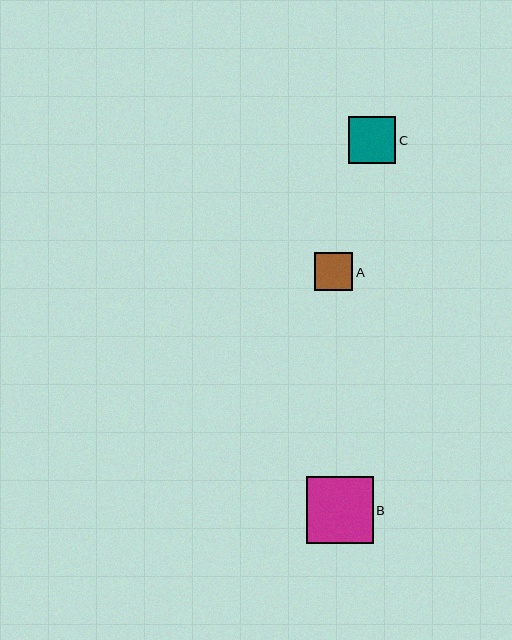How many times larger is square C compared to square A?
Square C is approximately 1.3 times the size of square A.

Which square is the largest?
Square B is the largest with a size of approximately 67 pixels.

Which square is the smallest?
Square A is the smallest with a size of approximately 38 pixels.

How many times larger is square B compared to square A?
Square B is approximately 1.8 times the size of square A.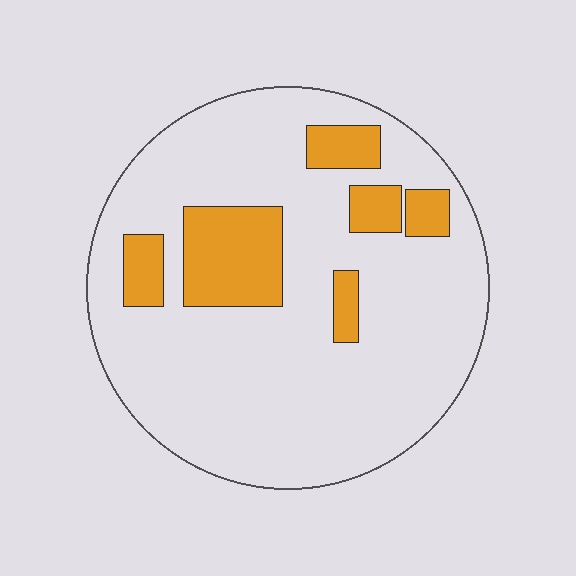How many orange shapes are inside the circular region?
6.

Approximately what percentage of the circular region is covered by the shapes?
Approximately 20%.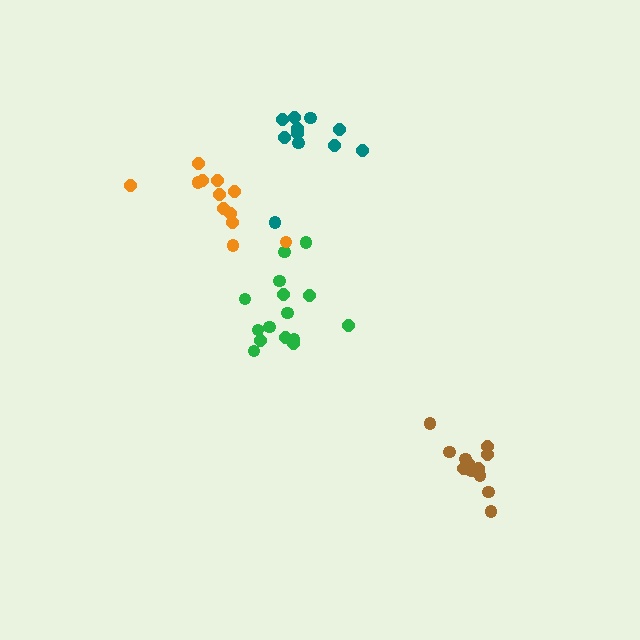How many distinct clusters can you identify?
There are 4 distinct clusters.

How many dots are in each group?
Group 1: 12 dots, Group 2: 15 dots, Group 3: 11 dots, Group 4: 12 dots (50 total).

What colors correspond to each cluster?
The clusters are colored: brown, green, teal, orange.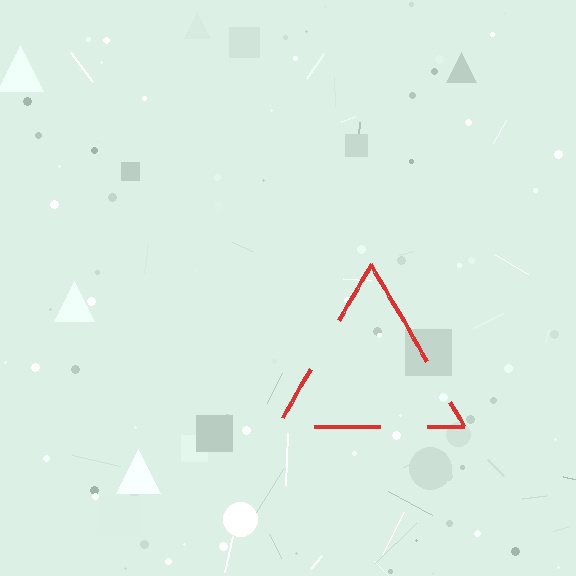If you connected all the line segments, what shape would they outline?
They would outline a triangle.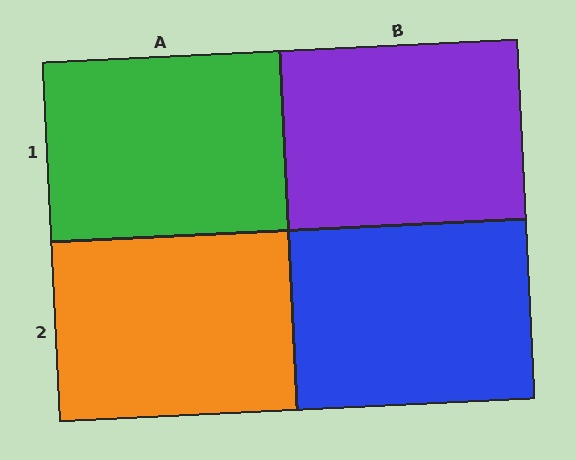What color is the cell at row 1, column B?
Purple.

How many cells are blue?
1 cell is blue.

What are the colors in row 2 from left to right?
Orange, blue.